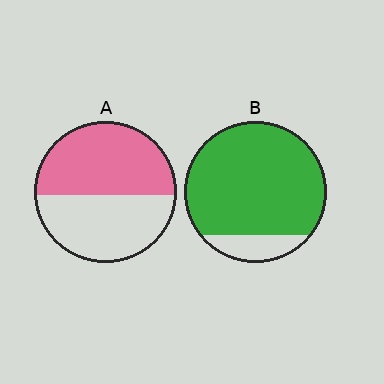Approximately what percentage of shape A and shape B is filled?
A is approximately 55% and B is approximately 85%.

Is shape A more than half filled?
Roughly half.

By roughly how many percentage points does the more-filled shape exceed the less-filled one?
By roughly 35 percentage points (B over A).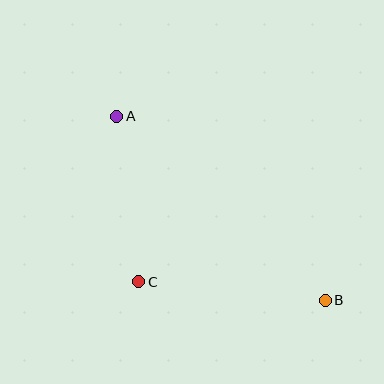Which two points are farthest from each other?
Points A and B are farthest from each other.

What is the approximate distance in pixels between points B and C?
The distance between B and C is approximately 188 pixels.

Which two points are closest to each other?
Points A and C are closest to each other.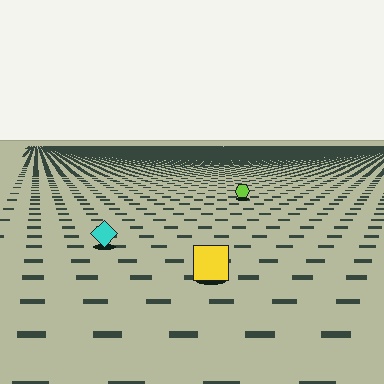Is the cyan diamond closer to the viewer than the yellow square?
No. The yellow square is closer — you can tell from the texture gradient: the ground texture is coarser near it.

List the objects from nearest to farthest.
From nearest to farthest: the yellow square, the cyan diamond, the lime hexagon.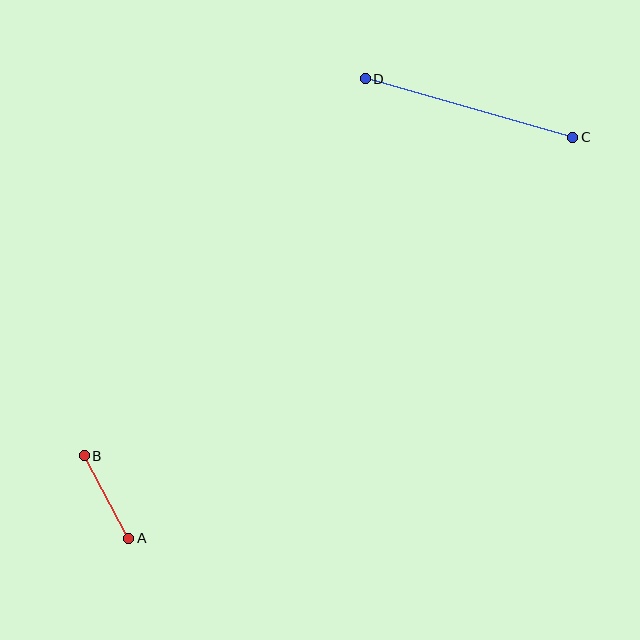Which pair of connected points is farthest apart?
Points C and D are farthest apart.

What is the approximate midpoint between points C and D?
The midpoint is at approximately (469, 108) pixels.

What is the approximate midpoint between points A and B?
The midpoint is at approximately (106, 497) pixels.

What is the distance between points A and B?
The distance is approximately 93 pixels.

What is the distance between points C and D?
The distance is approximately 216 pixels.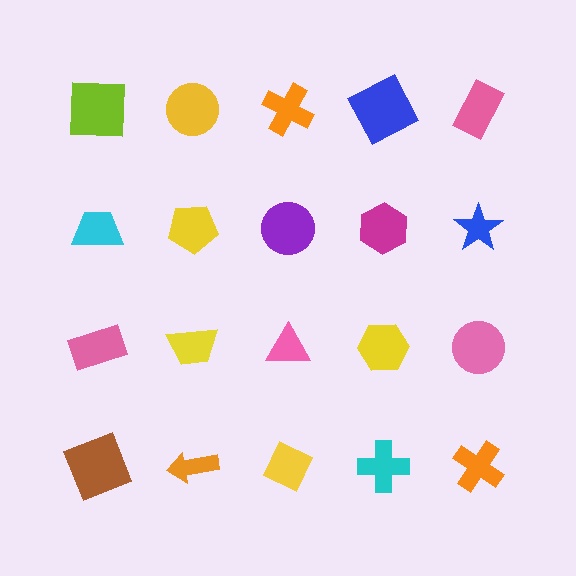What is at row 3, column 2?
A yellow trapezoid.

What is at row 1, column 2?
A yellow circle.